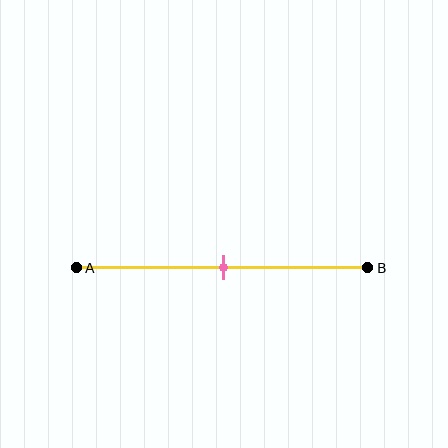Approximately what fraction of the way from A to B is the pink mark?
The pink mark is approximately 50% of the way from A to B.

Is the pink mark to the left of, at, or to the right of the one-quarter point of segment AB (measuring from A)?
The pink mark is to the right of the one-quarter point of segment AB.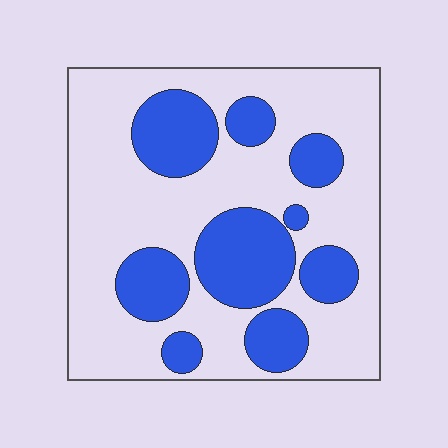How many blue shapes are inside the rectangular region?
9.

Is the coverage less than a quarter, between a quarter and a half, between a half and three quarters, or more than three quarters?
Between a quarter and a half.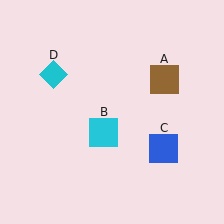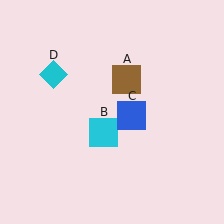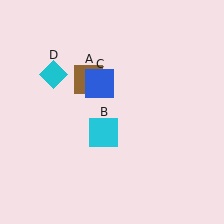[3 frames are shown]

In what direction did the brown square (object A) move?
The brown square (object A) moved left.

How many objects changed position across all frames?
2 objects changed position: brown square (object A), blue square (object C).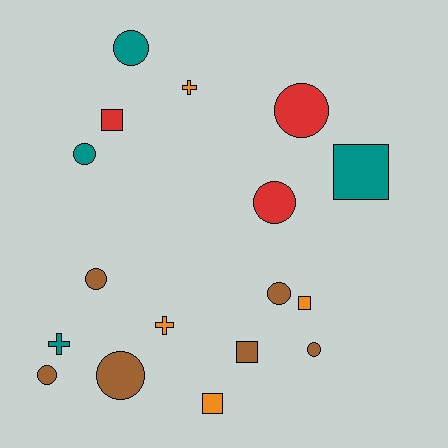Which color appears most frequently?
Brown, with 6 objects.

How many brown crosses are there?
There are no brown crosses.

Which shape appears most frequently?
Circle, with 9 objects.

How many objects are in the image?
There are 17 objects.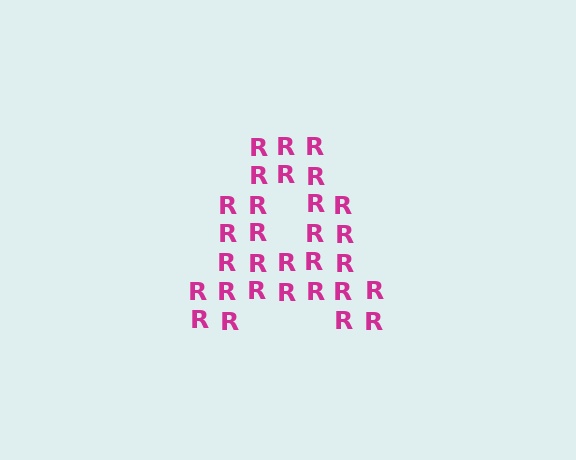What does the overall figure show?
The overall figure shows the letter A.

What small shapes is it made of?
It is made of small letter R's.